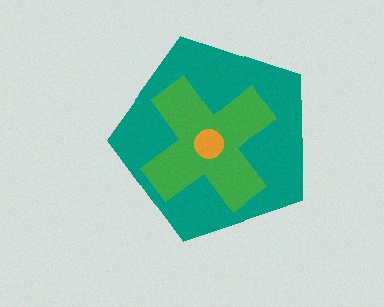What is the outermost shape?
The teal pentagon.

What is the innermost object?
The orange circle.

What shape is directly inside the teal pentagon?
The green cross.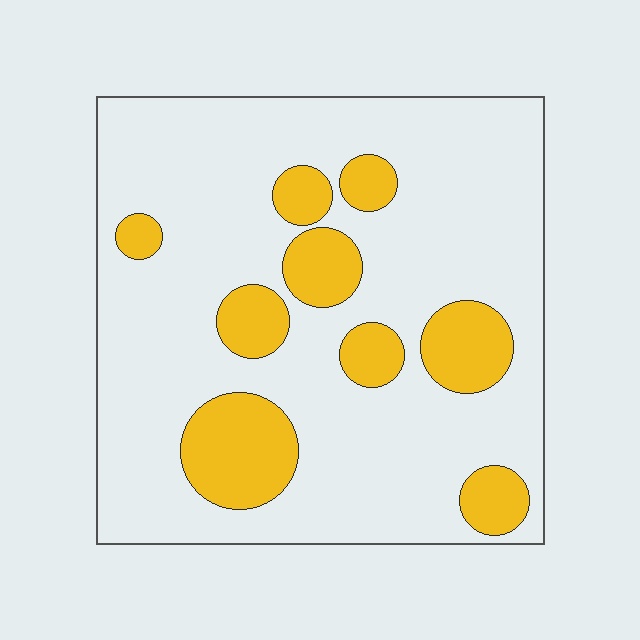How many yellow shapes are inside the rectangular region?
9.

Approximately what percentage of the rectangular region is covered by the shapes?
Approximately 20%.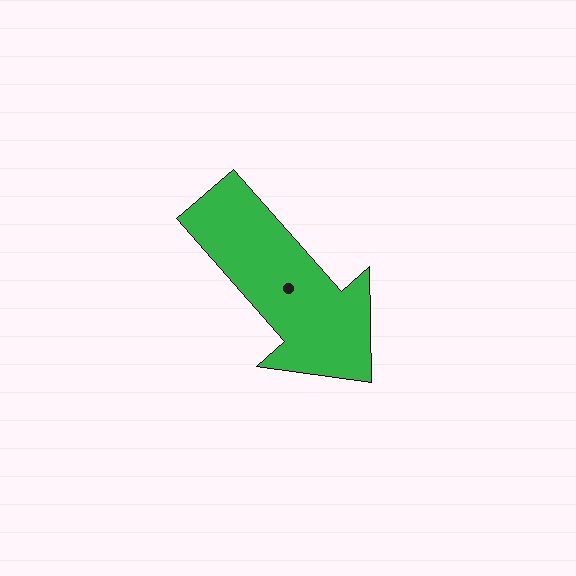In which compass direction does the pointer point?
Southeast.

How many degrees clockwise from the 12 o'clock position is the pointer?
Approximately 139 degrees.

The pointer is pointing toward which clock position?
Roughly 5 o'clock.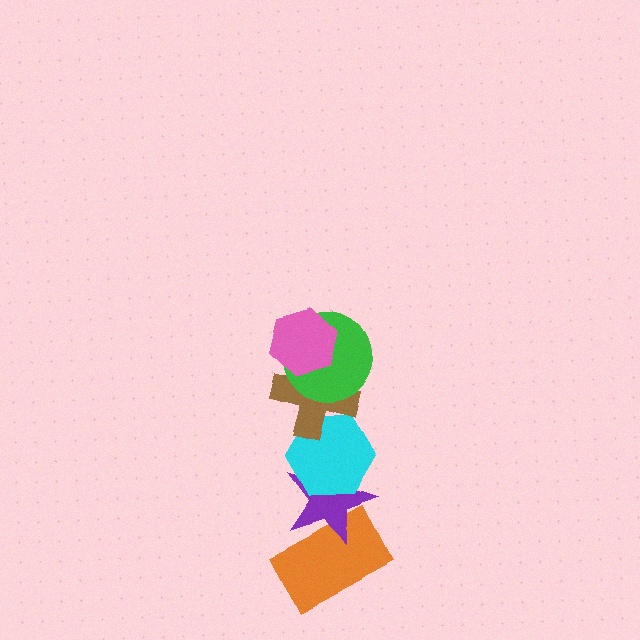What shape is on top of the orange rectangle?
The purple star is on top of the orange rectangle.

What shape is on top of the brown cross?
The green circle is on top of the brown cross.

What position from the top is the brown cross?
The brown cross is 3rd from the top.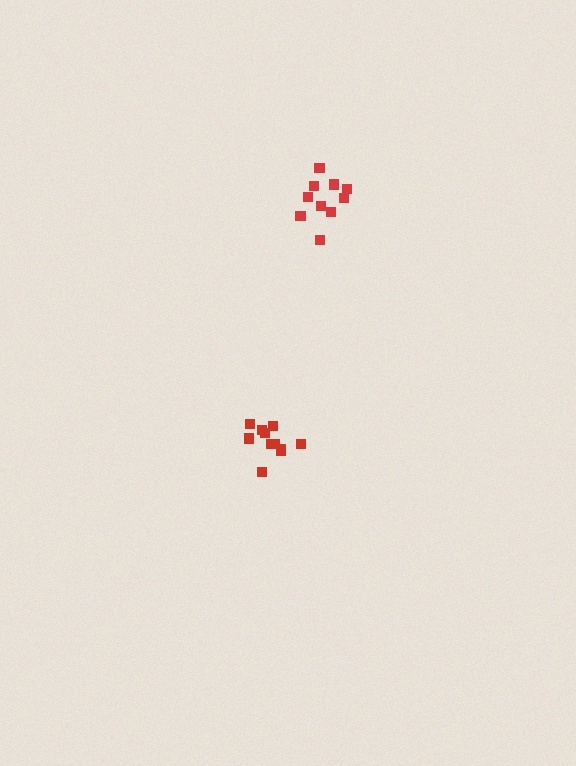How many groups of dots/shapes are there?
There are 2 groups.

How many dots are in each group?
Group 1: 11 dots, Group 2: 10 dots (21 total).